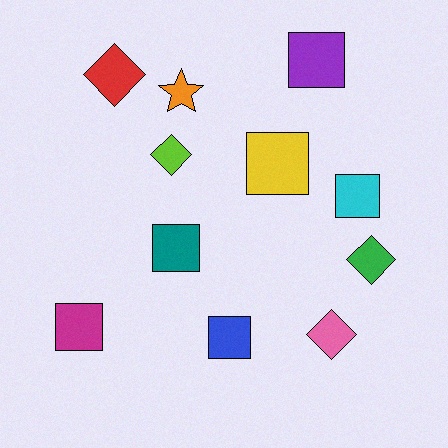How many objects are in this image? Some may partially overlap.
There are 11 objects.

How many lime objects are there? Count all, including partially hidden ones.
There is 1 lime object.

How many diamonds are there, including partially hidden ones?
There are 4 diamonds.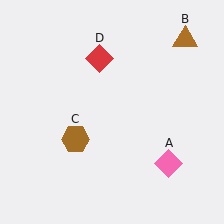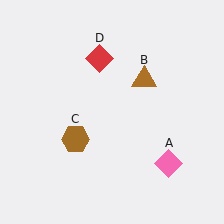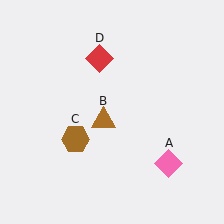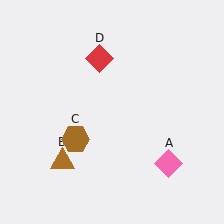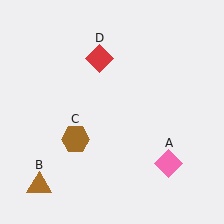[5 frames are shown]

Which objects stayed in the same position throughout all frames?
Pink diamond (object A) and brown hexagon (object C) and red diamond (object D) remained stationary.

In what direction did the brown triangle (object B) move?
The brown triangle (object B) moved down and to the left.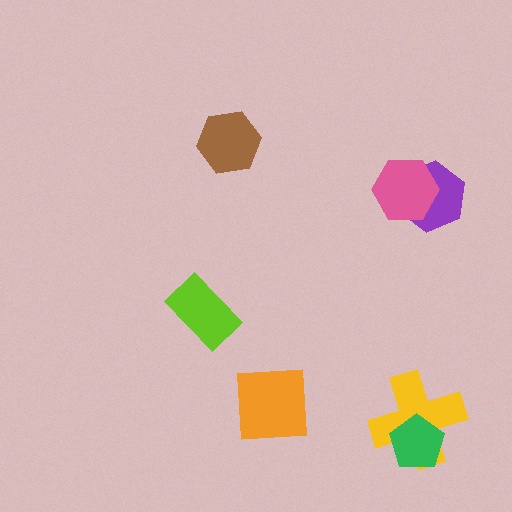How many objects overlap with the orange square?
0 objects overlap with the orange square.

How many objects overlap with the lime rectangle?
0 objects overlap with the lime rectangle.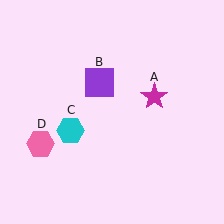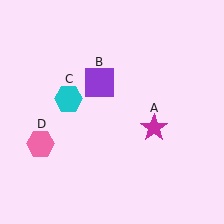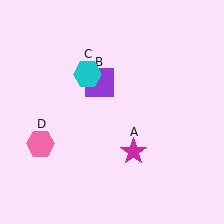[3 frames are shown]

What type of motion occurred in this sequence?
The magenta star (object A), cyan hexagon (object C) rotated clockwise around the center of the scene.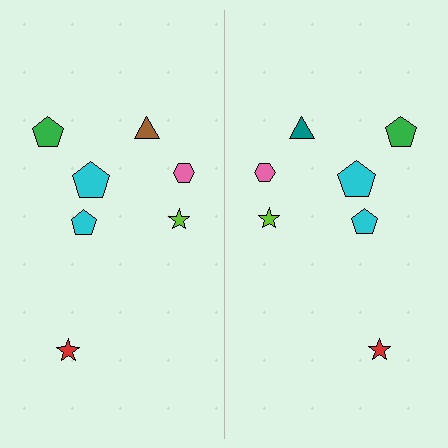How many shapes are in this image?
There are 14 shapes in this image.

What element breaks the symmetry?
The teal triangle on the right side breaks the symmetry — its mirror counterpart is brown.